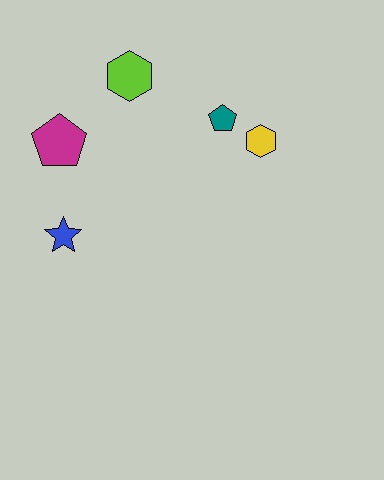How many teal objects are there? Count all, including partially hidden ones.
There is 1 teal object.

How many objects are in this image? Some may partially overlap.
There are 5 objects.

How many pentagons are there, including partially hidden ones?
There are 2 pentagons.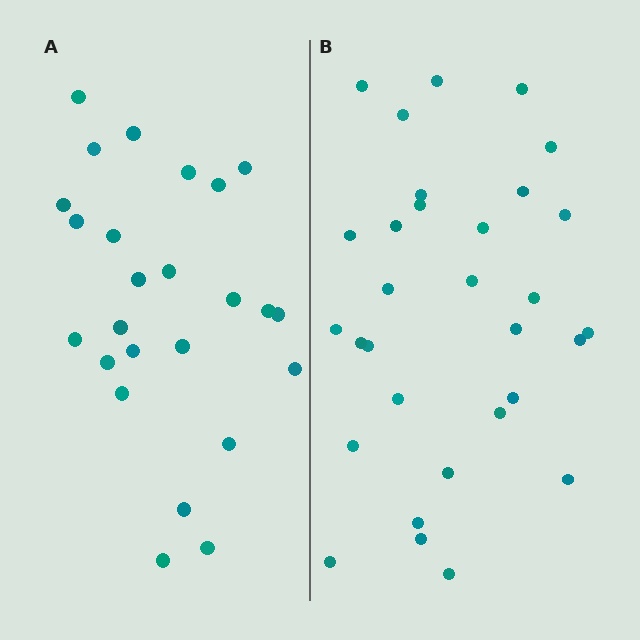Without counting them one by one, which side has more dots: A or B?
Region B (the right region) has more dots.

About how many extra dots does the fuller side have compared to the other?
Region B has about 6 more dots than region A.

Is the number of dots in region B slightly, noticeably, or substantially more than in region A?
Region B has only slightly more — the two regions are fairly close. The ratio is roughly 1.2 to 1.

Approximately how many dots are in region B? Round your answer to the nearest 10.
About 30 dots. (The exact count is 31, which rounds to 30.)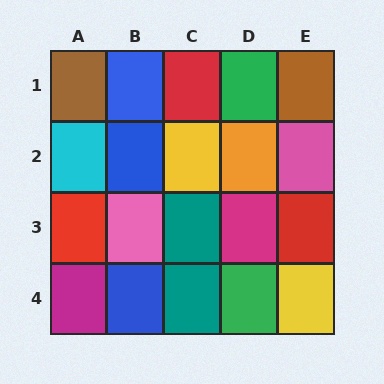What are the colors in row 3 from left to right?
Red, pink, teal, magenta, red.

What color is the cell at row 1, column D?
Green.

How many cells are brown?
2 cells are brown.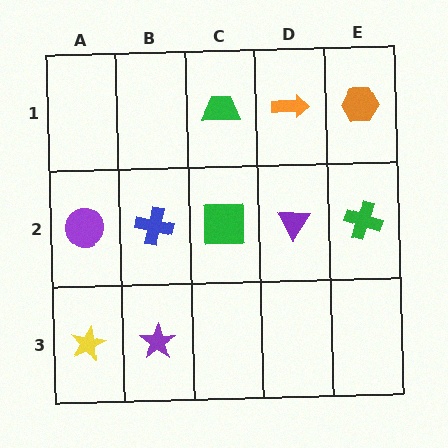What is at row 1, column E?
An orange hexagon.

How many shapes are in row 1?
3 shapes.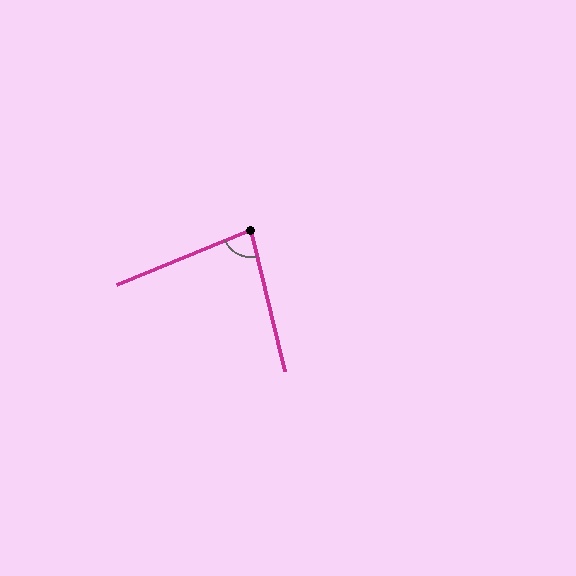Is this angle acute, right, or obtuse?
It is acute.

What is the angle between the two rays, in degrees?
Approximately 81 degrees.